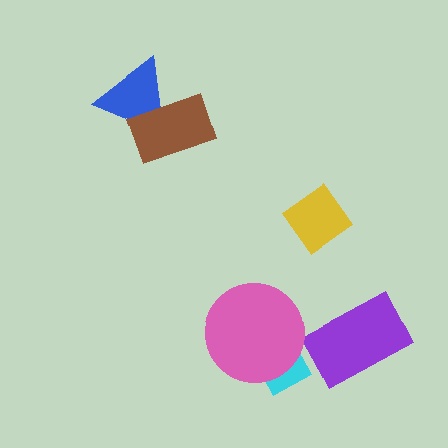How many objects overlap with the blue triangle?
1 object overlaps with the blue triangle.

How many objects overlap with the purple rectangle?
0 objects overlap with the purple rectangle.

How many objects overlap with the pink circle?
1 object overlaps with the pink circle.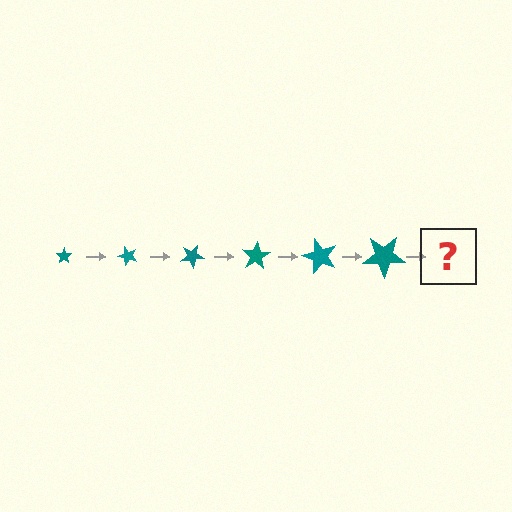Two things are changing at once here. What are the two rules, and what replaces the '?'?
The two rules are that the star grows larger each step and it rotates 50 degrees each step. The '?' should be a star, larger than the previous one and rotated 300 degrees from the start.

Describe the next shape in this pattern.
It should be a star, larger than the previous one and rotated 300 degrees from the start.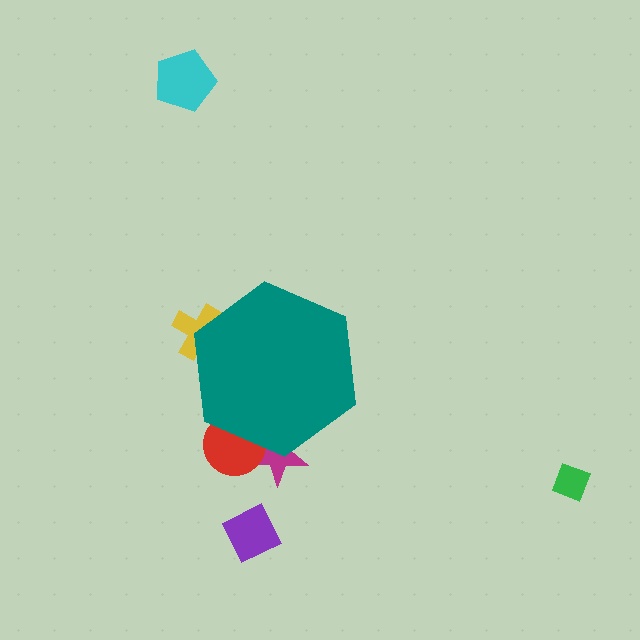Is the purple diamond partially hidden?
No, the purple diamond is fully visible.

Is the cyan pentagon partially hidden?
No, the cyan pentagon is fully visible.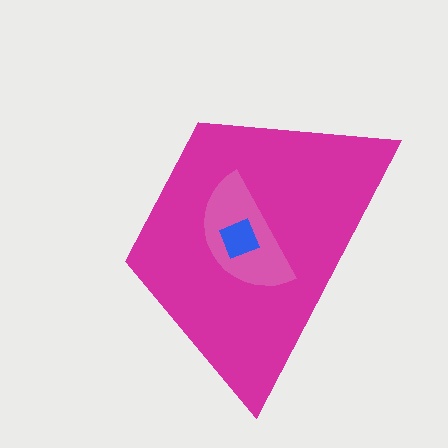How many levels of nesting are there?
3.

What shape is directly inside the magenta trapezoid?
The pink semicircle.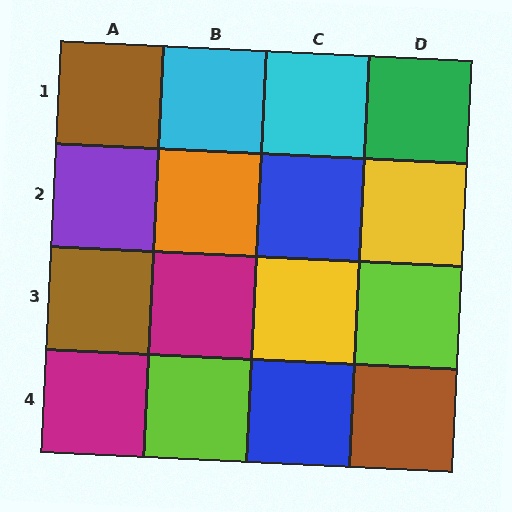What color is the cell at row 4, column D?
Brown.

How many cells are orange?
1 cell is orange.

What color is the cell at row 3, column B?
Magenta.